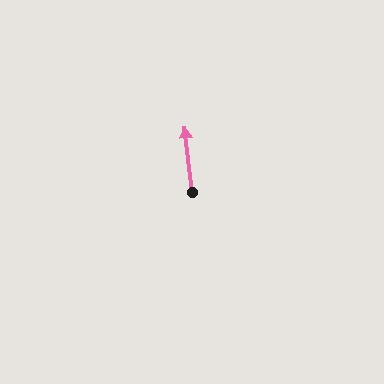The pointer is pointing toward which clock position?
Roughly 12 o'clock.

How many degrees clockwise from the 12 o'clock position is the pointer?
Approximately 353 degrees.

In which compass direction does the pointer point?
North.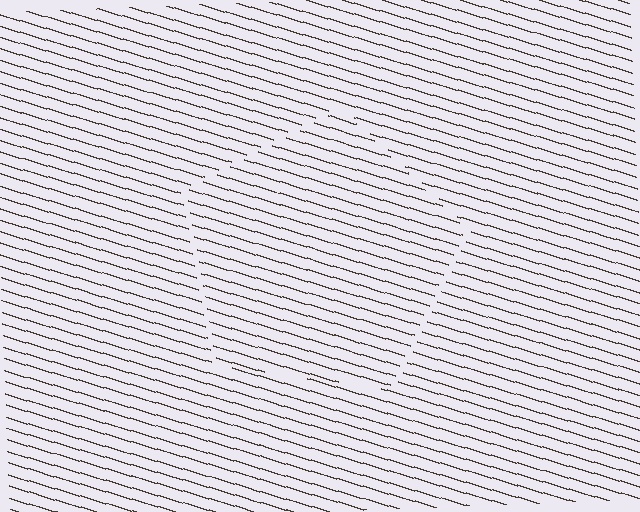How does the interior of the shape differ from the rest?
The interior of the shape contains the same grating, shifted by half a period — the contour is defined by the phase discontinuity where line-ends from the inner and outer gratings abut.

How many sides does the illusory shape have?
5 sides — the line-ends trace a pentagon.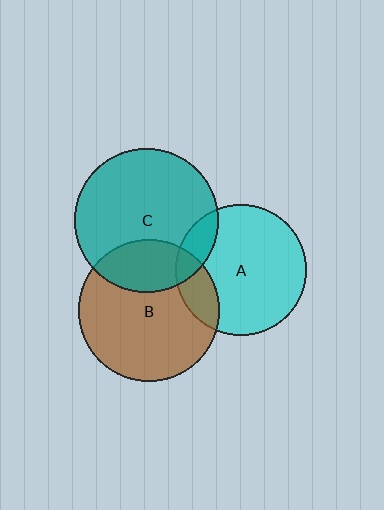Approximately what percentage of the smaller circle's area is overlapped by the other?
Approximately 15%.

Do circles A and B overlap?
Yes.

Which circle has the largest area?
Circle C (teal).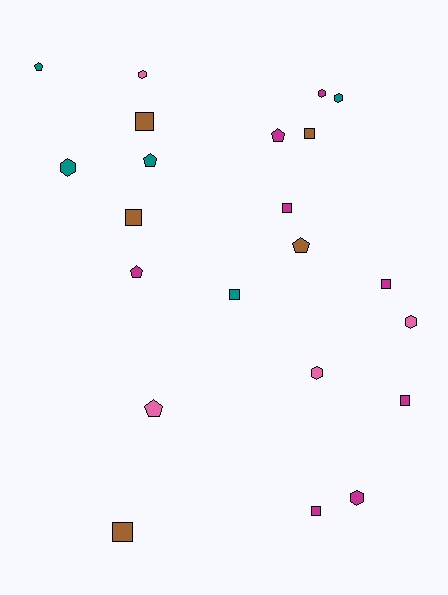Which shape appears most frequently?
Square, with 9 objects.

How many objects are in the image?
There are 22 objects.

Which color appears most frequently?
Magenta, with 8 objects.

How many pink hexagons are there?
There are 3 pink hexagons.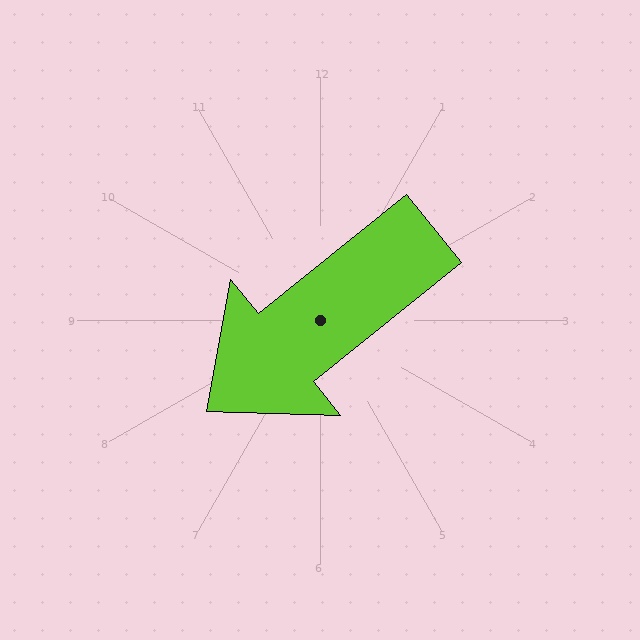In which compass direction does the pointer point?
Southwest.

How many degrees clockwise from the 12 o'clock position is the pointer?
Approximately 231 degrees.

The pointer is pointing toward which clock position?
Roughly 8 o'clock.